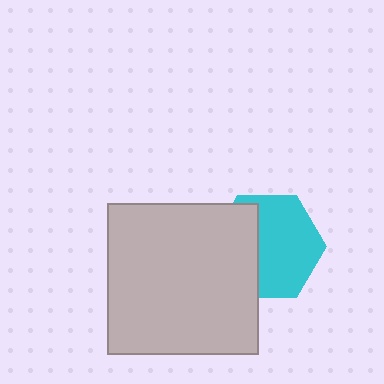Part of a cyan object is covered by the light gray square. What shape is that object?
It is a hexagon.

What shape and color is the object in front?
The object in front is a light gray square.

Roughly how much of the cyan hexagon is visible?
About half of it is visible (roughly 61%).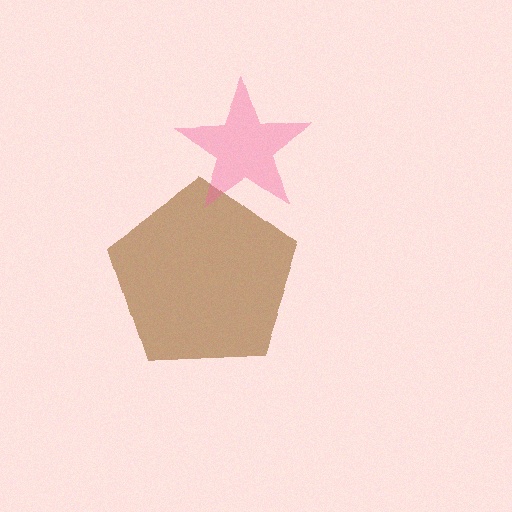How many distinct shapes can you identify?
There are 2 distinct shapes: a brown pentagon, a pink star.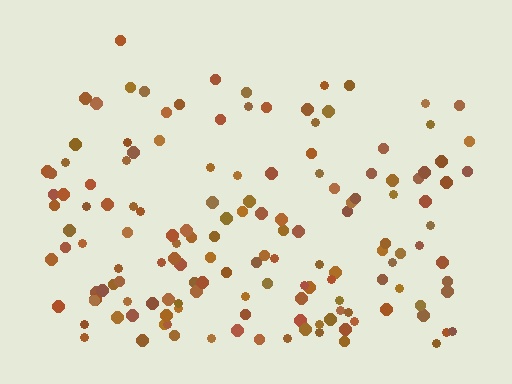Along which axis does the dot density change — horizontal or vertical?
Vertical.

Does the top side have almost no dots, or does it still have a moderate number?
Still a moderate number, just noticeably fewer than the bottom.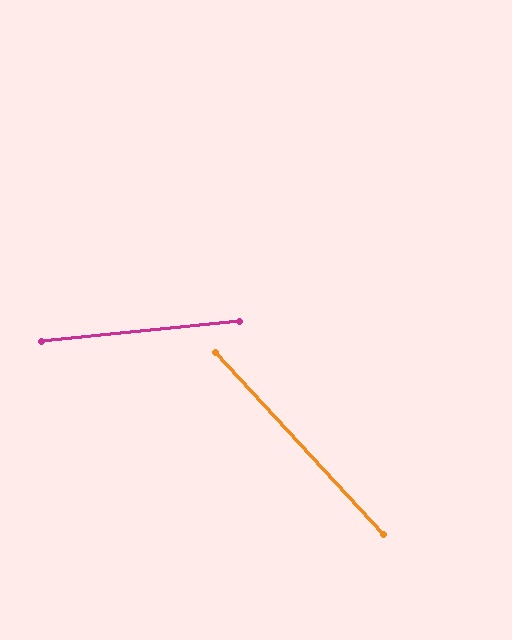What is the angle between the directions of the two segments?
Approximately 53 degrees.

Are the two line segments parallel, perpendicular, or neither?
Neither parallel nor perpendicular — they differ by about 53°.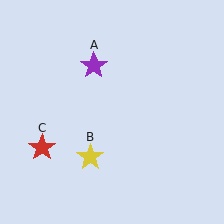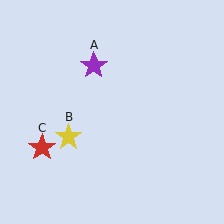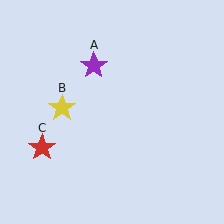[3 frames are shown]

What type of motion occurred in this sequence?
The yellow star (object B) rotated clockwise around the center of the scene.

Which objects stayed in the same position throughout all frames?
Purple star (object A) and red star (object C) remained stationary.